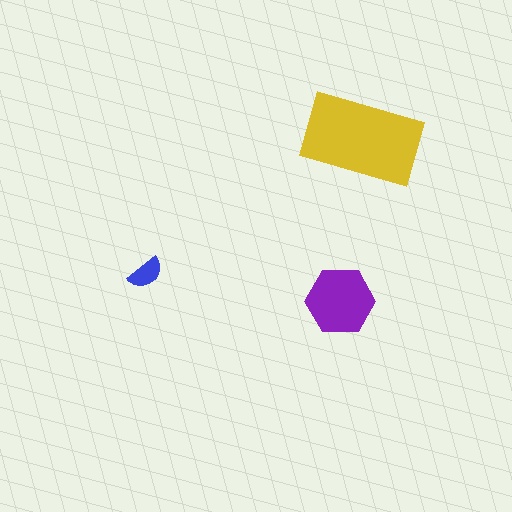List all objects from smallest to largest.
The blue semicircle, the purple hexagon, the yellow rectangle.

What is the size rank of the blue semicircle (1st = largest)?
3rd.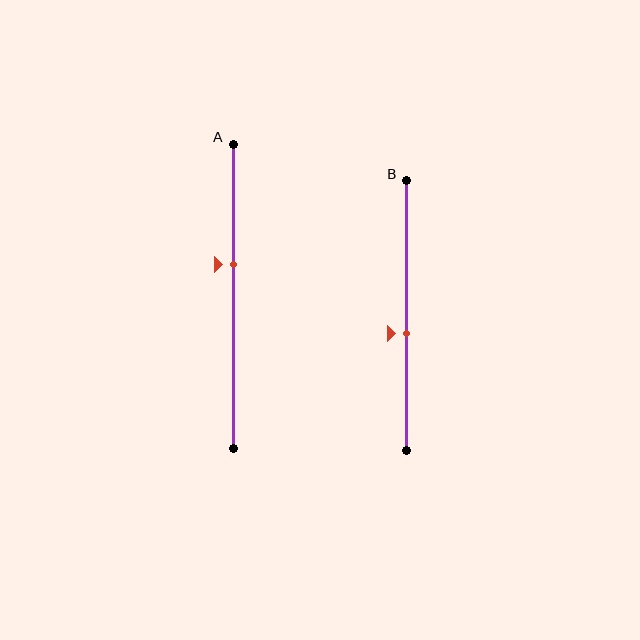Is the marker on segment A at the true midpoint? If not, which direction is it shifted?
No, the marker on segment A is shifted upward by about 10% of the segment length.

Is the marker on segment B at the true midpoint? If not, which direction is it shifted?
No, the marker on segment B is shifted downward by about 7% of the segment length.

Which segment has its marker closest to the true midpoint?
Segment B has its marker closest to the true midpoint.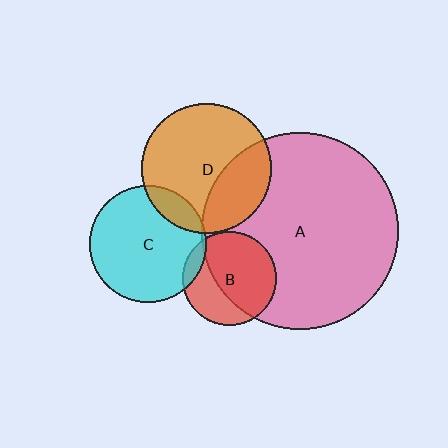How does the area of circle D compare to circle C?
Approximately 1.2 times.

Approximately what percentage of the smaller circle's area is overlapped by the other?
Approximately 5%.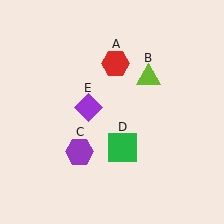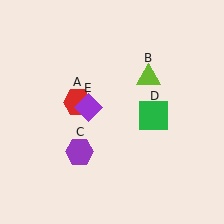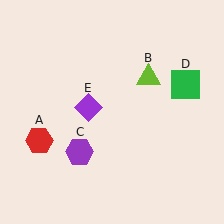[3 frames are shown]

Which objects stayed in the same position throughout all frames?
Lime triangle (object B) and purple hexagon (object C) and purple diamond (object E) remained stationary.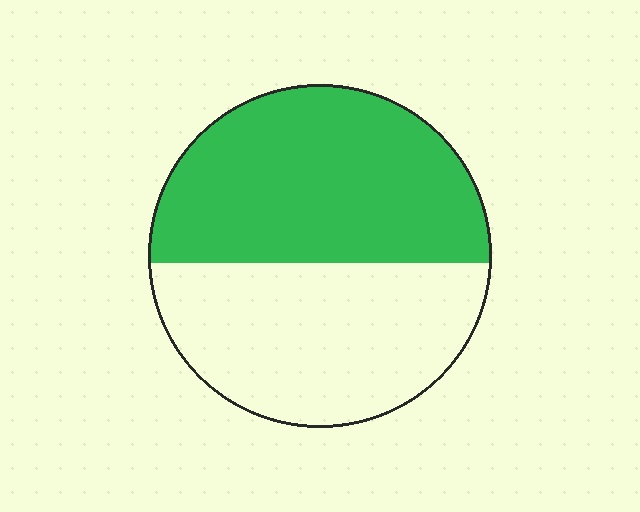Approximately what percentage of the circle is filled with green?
Approximately 55%.